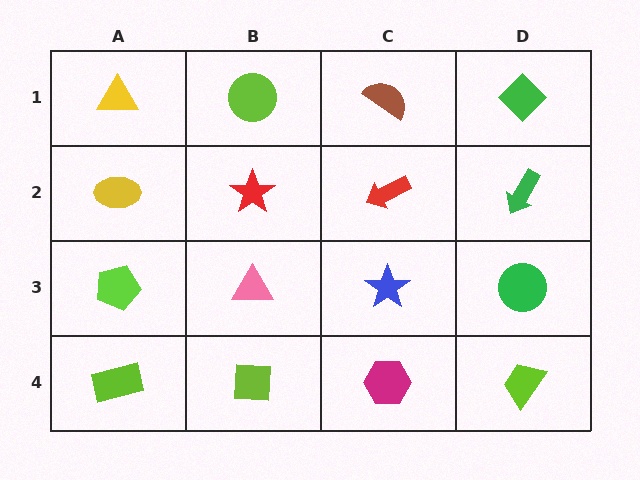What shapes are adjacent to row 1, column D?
A green arrow (row 2, column D), a brown semicircle (row 1, column C).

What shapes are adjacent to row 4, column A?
A lime pentagon (row 3, column A), a lime square (row 4, column B).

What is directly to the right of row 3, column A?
A pink triangle.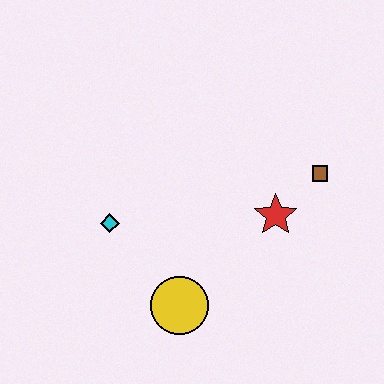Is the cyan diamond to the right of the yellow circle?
No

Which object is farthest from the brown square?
The cyan diamond is farthest from the brown square.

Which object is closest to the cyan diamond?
The yellow circle is closest to the cyan diamond.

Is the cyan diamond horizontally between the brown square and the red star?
No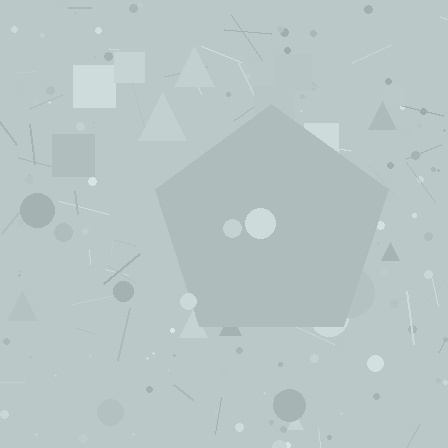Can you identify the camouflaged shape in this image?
The camouflaged shape is a pentagon.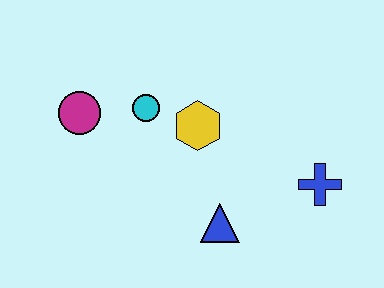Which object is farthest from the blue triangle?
The magenta circle is farthest from the blue triangle.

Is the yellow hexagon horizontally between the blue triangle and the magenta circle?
Yes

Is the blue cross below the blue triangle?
No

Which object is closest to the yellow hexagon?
The cyan circle is closest to the yellow hexagon.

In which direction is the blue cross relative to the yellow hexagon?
The blue cross is to the right of the yellow hexagon.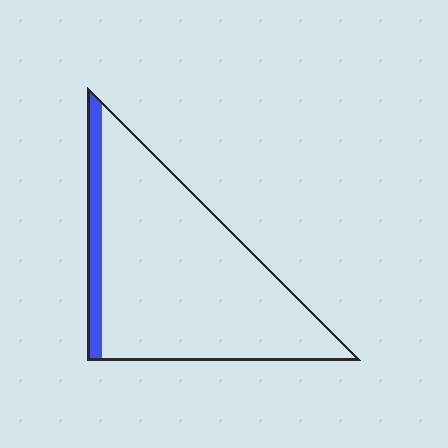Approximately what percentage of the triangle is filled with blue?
Approximately 10%.